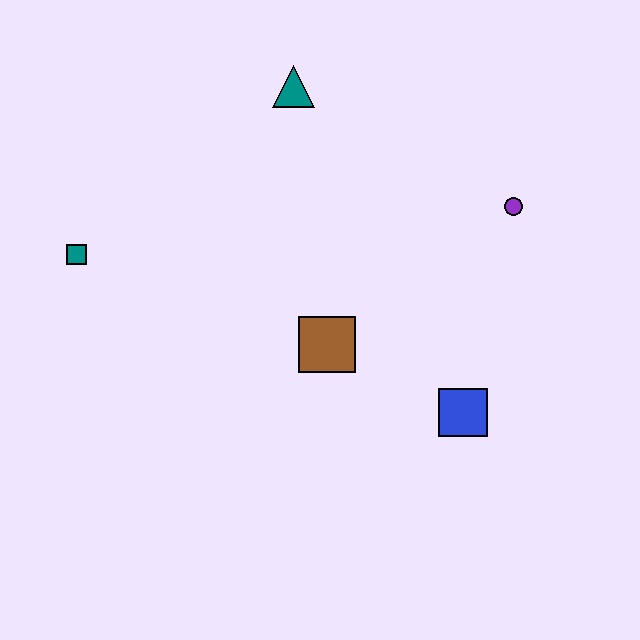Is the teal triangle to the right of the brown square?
No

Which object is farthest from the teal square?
The purple circle is farthest from the teal square.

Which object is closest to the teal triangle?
The purple circle is closest to the teal triangle.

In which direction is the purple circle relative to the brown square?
The purple circle is to the right of the brown square.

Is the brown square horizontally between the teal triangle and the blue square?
Yes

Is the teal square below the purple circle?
Yes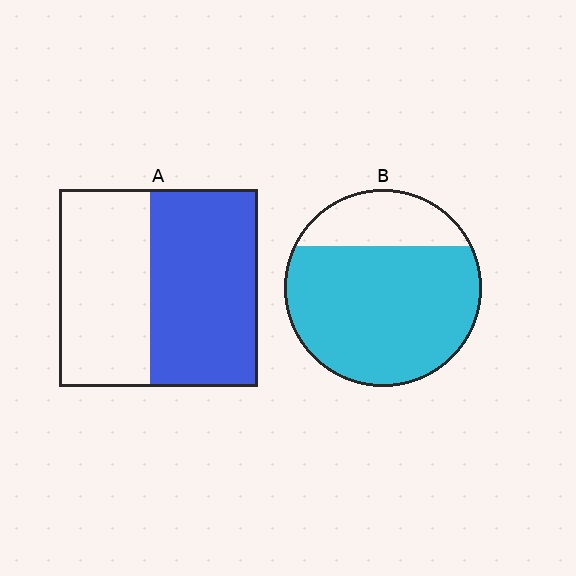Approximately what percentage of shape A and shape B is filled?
A is approximately 55% and B is approximately 75%.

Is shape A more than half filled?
Yes.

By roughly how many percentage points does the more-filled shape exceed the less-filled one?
By roughly 20 percentage points (B over A).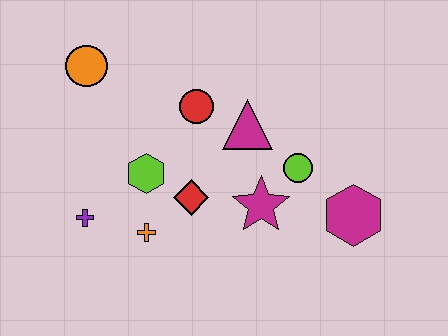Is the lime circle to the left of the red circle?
No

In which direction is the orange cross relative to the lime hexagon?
The orange cross is below the lime hexagon.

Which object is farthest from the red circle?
The magenta hexagon is farthest from the red circle.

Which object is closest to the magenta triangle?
The red circle is closest to the magenta triangle.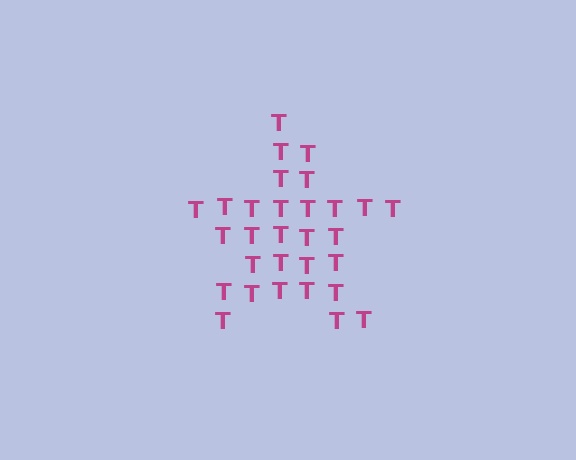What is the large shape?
The large shape is a star.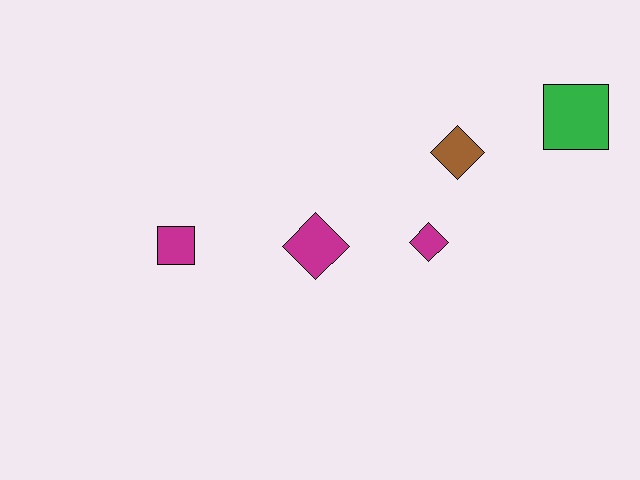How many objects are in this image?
There are 5 objects.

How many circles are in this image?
There are no circles.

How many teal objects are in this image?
There are no teal objects.